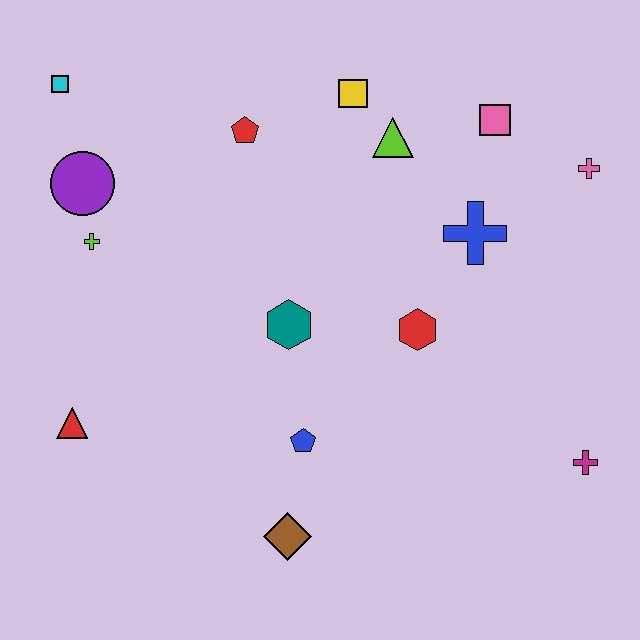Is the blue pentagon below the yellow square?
Yes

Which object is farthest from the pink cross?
The red triangle is farthest from the pink cross.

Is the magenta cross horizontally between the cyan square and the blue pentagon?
No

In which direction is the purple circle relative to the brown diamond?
The purple circle is above the brown diamond.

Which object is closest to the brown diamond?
The blue pentagon is closest to the brown diamond.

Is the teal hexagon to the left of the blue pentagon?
Yes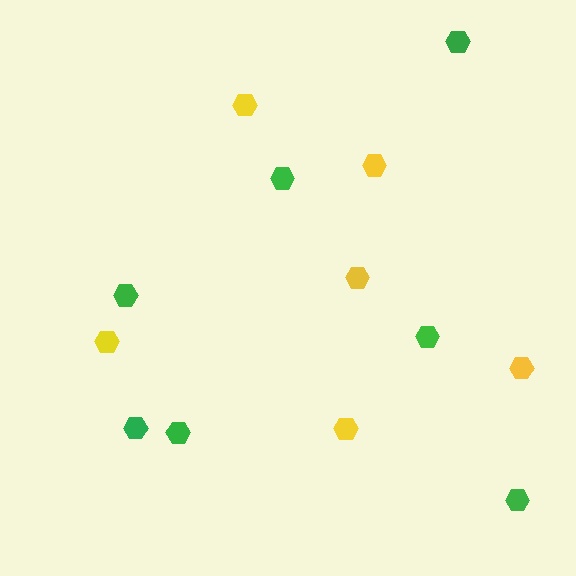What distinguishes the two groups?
There are 2 groups: one group of yellow hexagons (6) and one group of green hexagons (7).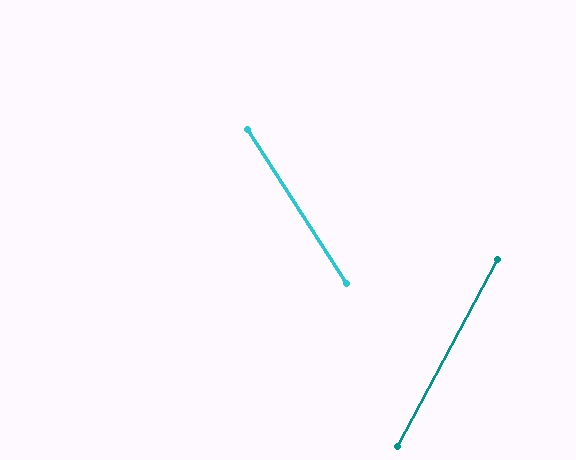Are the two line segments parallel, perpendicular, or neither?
Neither parallel nor perpendicular — they differ by about 61°.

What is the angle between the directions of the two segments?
Approximately 61 degrees.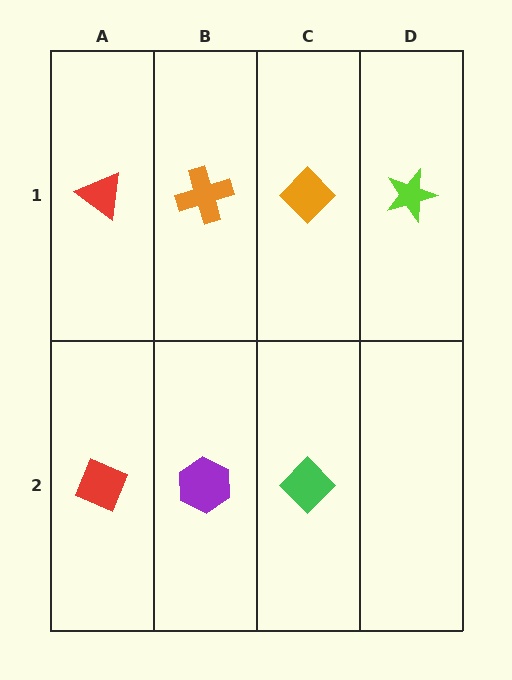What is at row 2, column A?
A red diamond.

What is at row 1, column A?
A red triangle.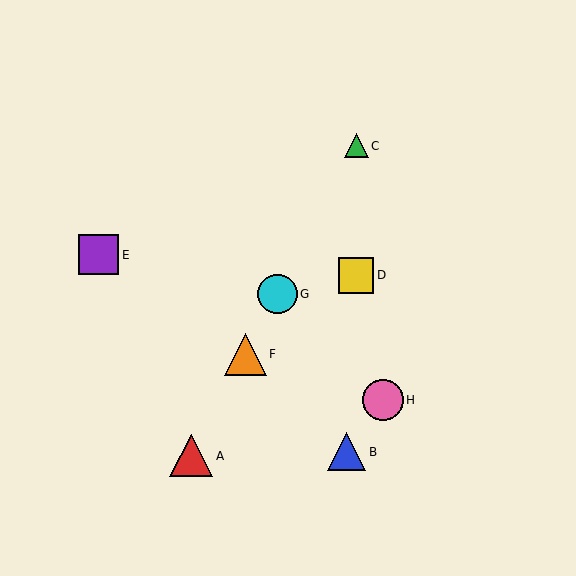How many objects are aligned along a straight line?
4 objects (A, C, F, G) are aligned along a straight line.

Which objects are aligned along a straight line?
Objects A, C, F, G are aligned along a straight line.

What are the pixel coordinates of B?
Object B is at (346, 452).